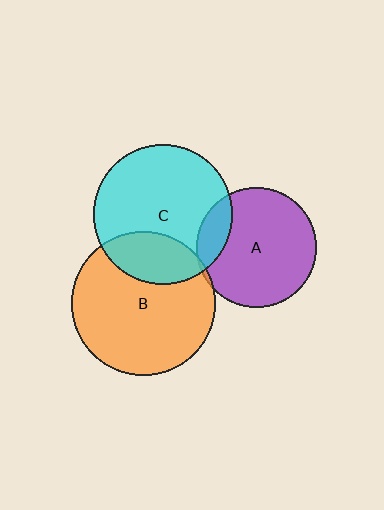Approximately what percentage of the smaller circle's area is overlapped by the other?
Approximately 5%.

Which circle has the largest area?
Circle B (orange).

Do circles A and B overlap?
Yes.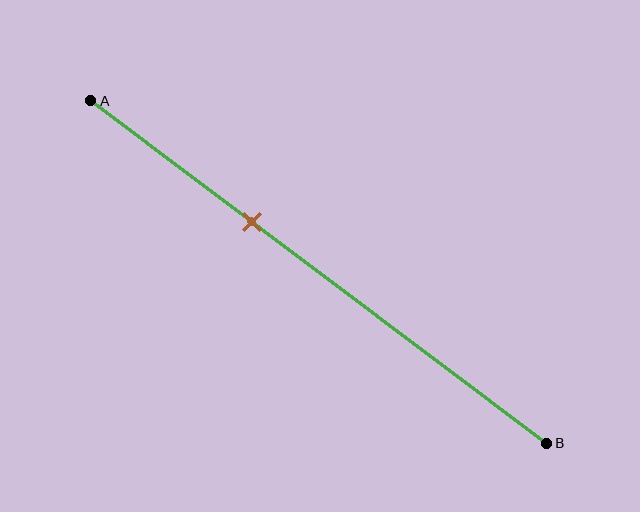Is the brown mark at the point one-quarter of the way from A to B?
No, the mark is at about 35% from A, not at the 25% one-quarter point.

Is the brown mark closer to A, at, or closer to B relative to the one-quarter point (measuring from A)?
The brown mark is closer to point B than the one-quarter point of segment AB.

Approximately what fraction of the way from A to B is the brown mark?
The brown mark is approximately 35% of the way from A to B.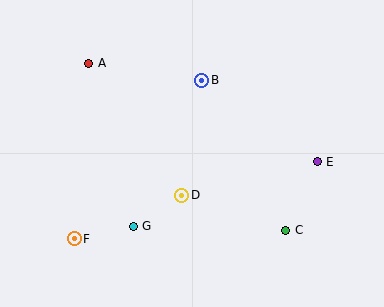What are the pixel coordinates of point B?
Point B is at (202, 80).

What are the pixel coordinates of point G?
Point G is at (133, 226).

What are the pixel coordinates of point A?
Point A is at (89, 63).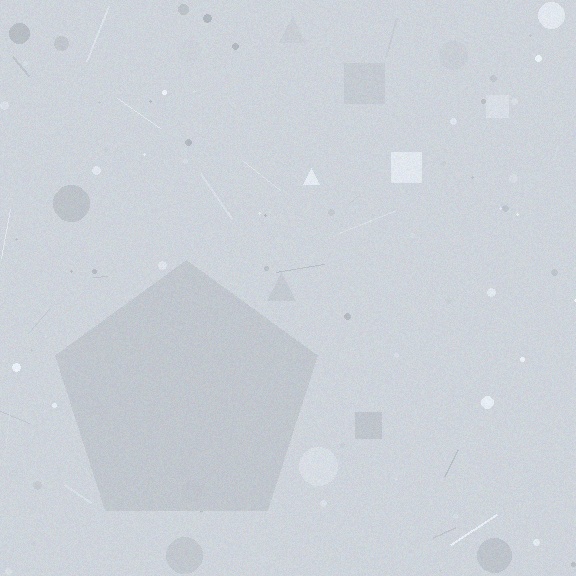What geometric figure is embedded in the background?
A pentagon is embedded in the background.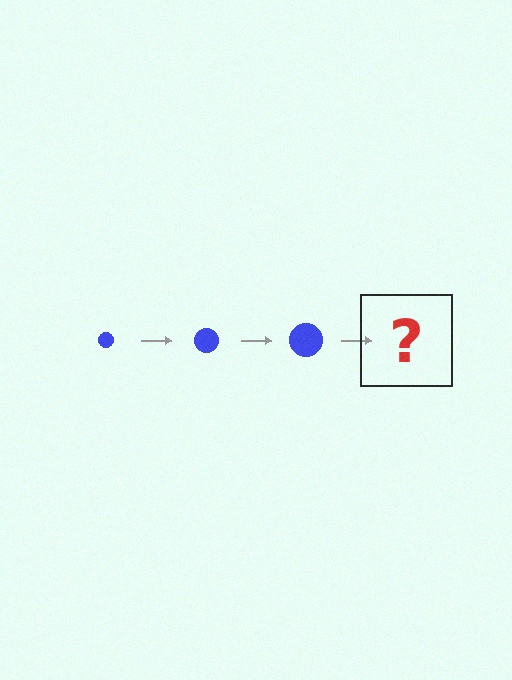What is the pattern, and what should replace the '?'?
The pattern is that the circle gets progressively larger each step. The '?' should be a blue circle, larger than the previous one.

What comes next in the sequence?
The next element should be a blue circle, larger than the previous one.